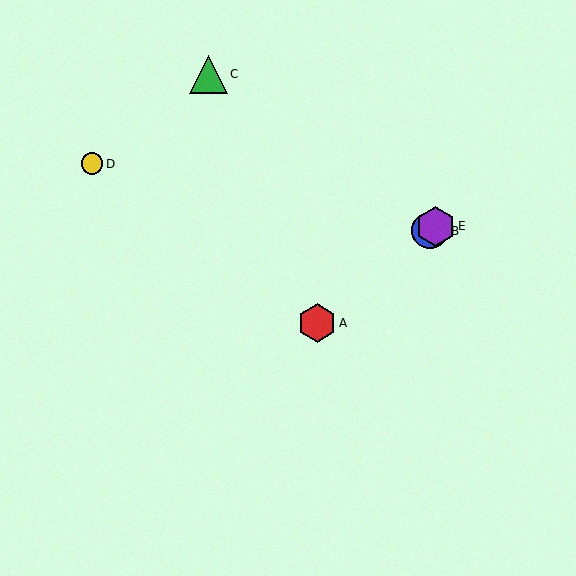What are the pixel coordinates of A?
Object A is at (317, 323).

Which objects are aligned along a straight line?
Objects A, B, E are aligned along a straight line.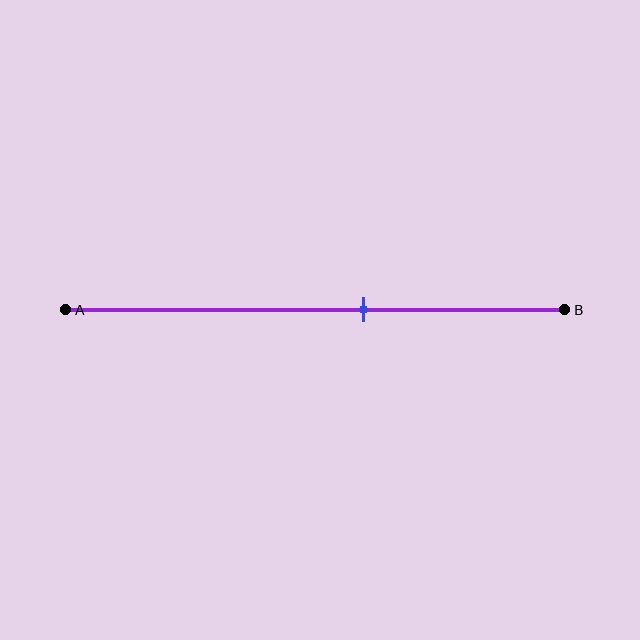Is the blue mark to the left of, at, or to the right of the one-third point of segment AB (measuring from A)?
The blue mark is to the right of the one-third point of segment AB.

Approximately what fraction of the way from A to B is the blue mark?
The blue mark is approximately 60% of the way from A to B.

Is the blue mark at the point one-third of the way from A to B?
No, the mark is at about 60% from A, not at the 33% one-third point.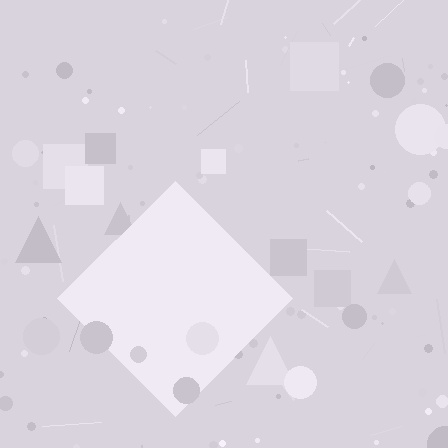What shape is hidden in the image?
A diamond is hidden in the image.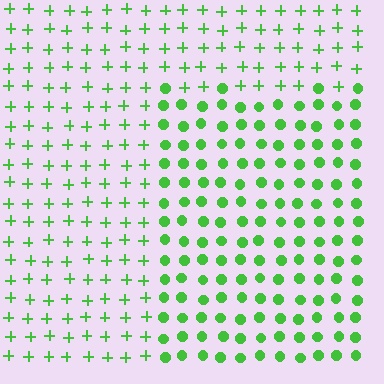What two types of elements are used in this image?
The image uses circles inside the rectangle region and plus signs outside it.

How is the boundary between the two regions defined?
The boundary is defined by a change in element shape: circles inside vs. plus signs outside. All elements share the same color and spacing.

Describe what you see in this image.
The image is filled with small green elements arranged in a uniform grid. A rectangle-shaped region contains circles, while the surrounding area contains plus signs. The boundary is defined purely by the change in element shape.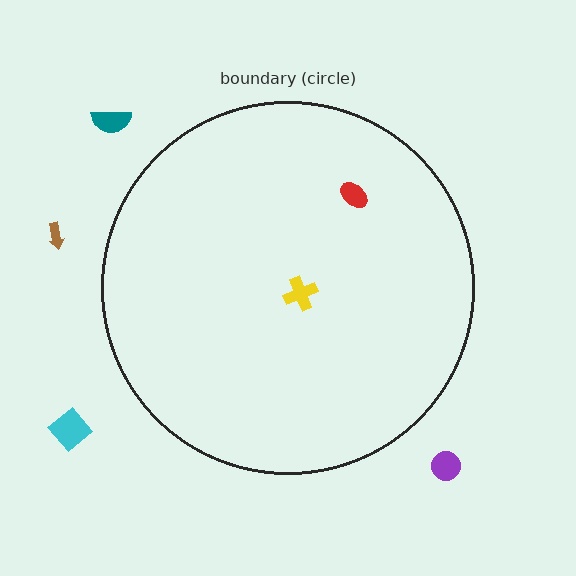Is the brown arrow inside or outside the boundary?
Outside.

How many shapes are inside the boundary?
2 inside, 4 outside.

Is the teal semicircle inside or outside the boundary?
Outside.